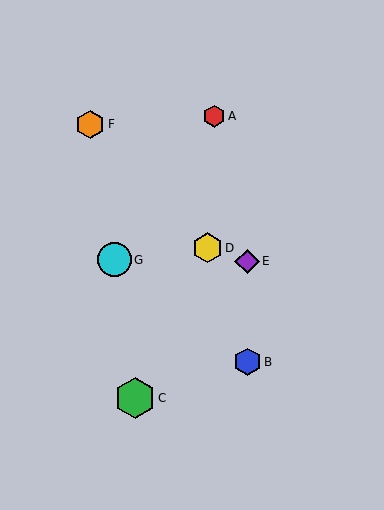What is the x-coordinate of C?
Object C is at x≈135.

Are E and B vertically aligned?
Yes, both are at x≈247.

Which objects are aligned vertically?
Objects B, E are aligned vertically.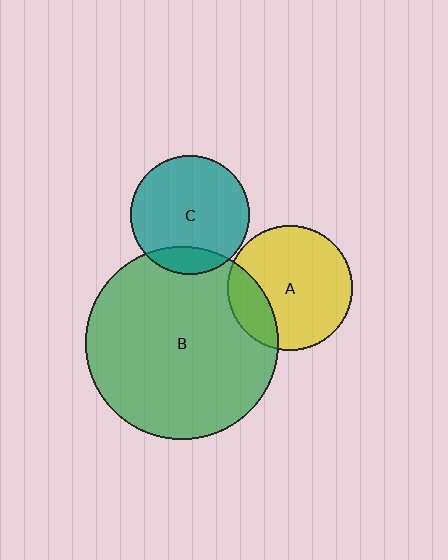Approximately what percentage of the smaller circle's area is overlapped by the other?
Approximately 15%.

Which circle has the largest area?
Circle B (green).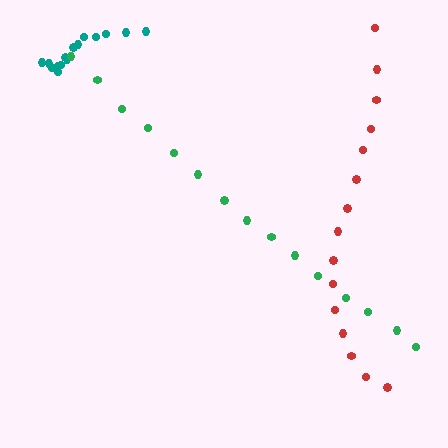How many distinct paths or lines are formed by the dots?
There are 3 distinct paths.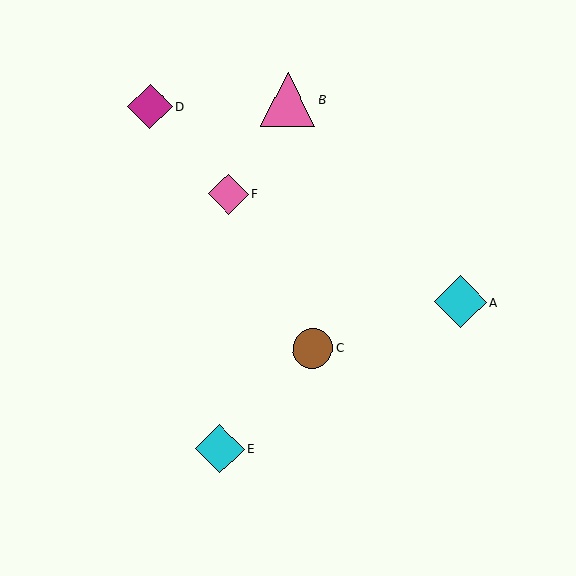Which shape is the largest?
The pink triangle (labeled B) is the largest.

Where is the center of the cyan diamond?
The center of the cyan diamond is at (460, 302).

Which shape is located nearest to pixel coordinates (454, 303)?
The cyan diamond (labeled A) at (460, 302) is nearest to that location.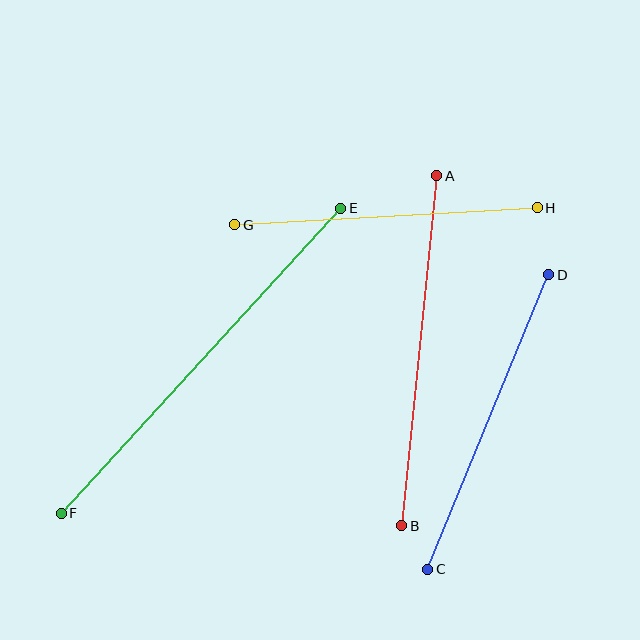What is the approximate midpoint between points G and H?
The midpoint is at approximately (386, 216) pixels.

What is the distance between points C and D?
The distance is approximately 318 pixels.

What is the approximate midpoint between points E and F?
The midpoint is at approximately (201, 361) pixels.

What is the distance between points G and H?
The distance is approximately 303 pixels.